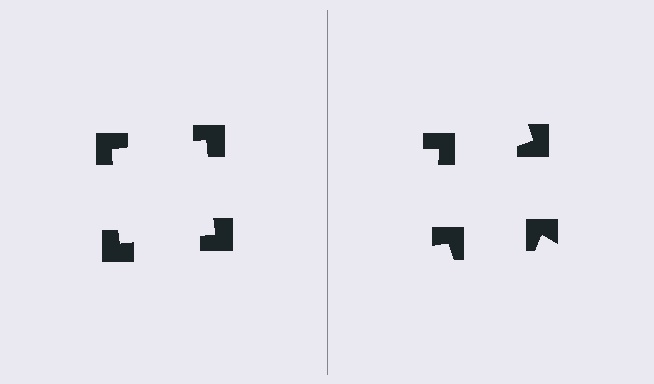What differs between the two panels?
The notched squares are positioned identically on both sides; only the wedge orientations differ. On the left they align to a square; on the right they are misaligned.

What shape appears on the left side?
An illusory square.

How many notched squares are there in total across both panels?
8 — 4 on each side.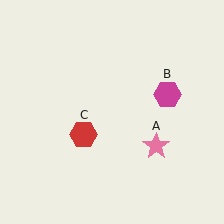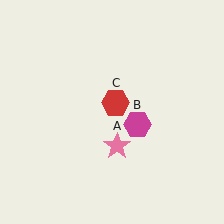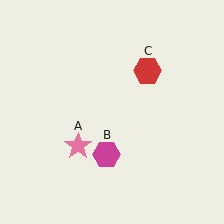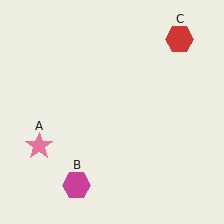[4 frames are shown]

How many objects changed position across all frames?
3 objects changed position: pink star (object A), magenta hexagon (object B), red hexagon (object C).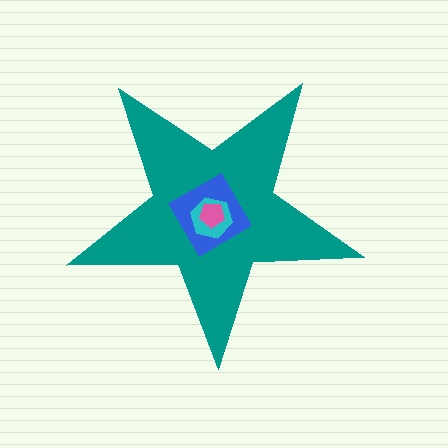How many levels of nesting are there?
4.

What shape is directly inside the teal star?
The blue diamond.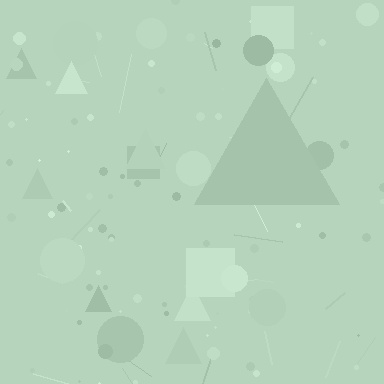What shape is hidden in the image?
A triangle is hidden in the image.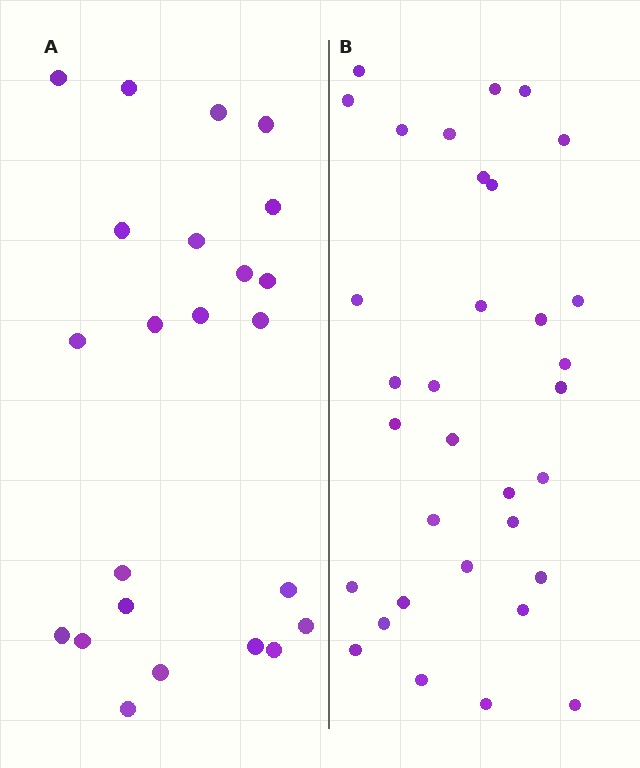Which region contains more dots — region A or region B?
Region B (the right region) has more dots.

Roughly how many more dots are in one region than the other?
Region B has roughly 10 or so more dots than region A.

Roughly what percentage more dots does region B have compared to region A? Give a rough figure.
About 45% more.